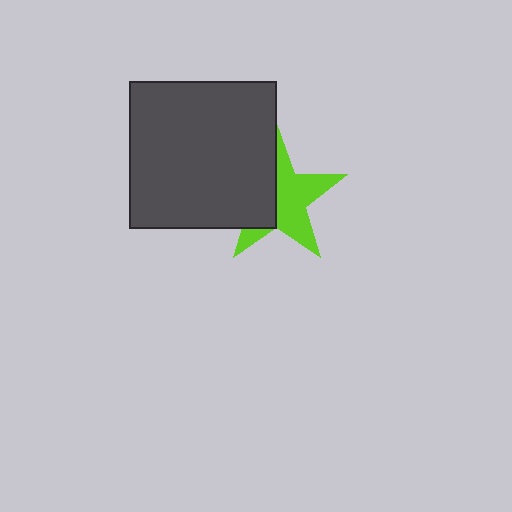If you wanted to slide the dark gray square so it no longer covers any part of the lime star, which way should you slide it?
Slide it left — that is the most direct way to separate the two shapes.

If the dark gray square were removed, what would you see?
You would see the complete lime star.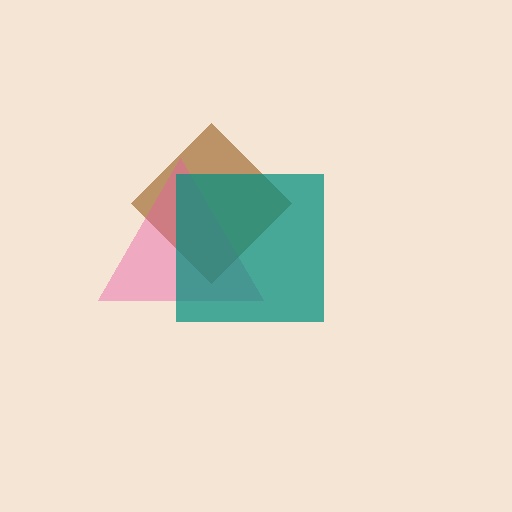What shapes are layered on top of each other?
The layered shapes are: a brown diamond, a pink triangle, a teal square.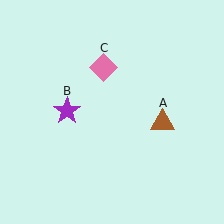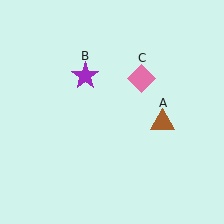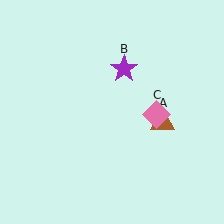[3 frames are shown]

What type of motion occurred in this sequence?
The purple star (object B), pink diamond (object C) rotated clockwise around the center of the scene.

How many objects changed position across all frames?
2 objects changed position: purple star (object B), pink diamond (object C).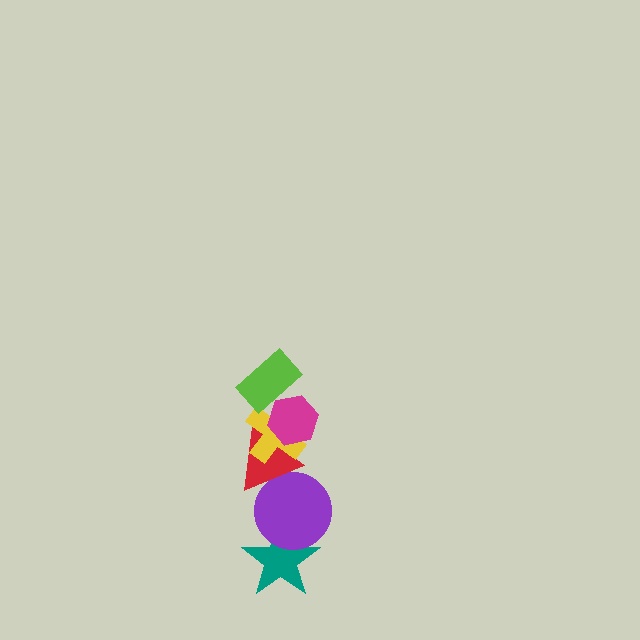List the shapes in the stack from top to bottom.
From top to bottom: the lime rectangle, the magenta hexagon, the yellow cross, the red triangle, the purple circle, the teal star.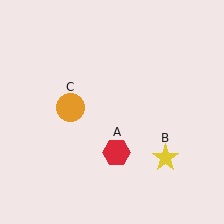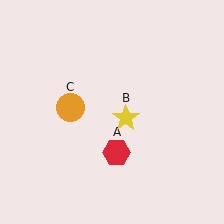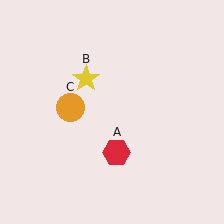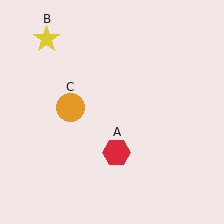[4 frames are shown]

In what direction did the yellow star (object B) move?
The yellow star (object B) moved up and to the left.